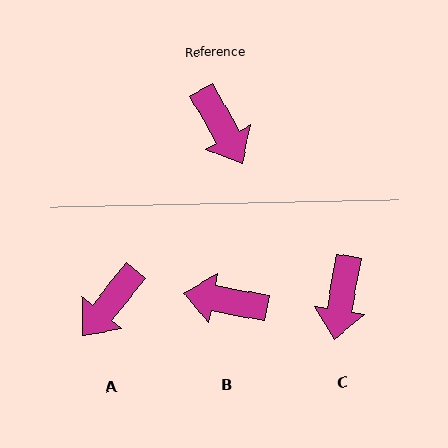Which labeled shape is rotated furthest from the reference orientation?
B, about 130 degrees away.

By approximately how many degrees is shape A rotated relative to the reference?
Approximately 69 degrees clockwise.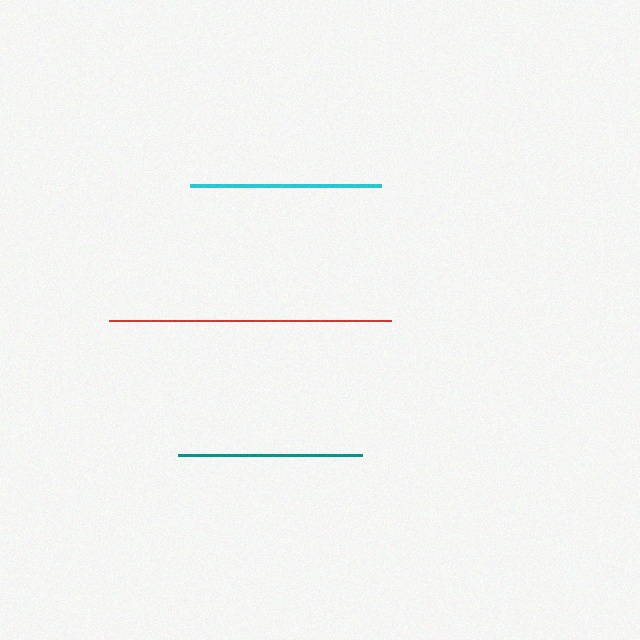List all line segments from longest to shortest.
From longest to shortest: red, cyan, teal.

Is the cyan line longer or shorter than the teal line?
The cyan line is longer than the teal line.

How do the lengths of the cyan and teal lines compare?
The cyan and teal lines are approximately the same length.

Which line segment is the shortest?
The teal line is the shortest at approximately 184 pixels.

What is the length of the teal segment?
The teal segment is approximately 184 pixels long.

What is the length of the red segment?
The red segment is approximately 282 pixels long.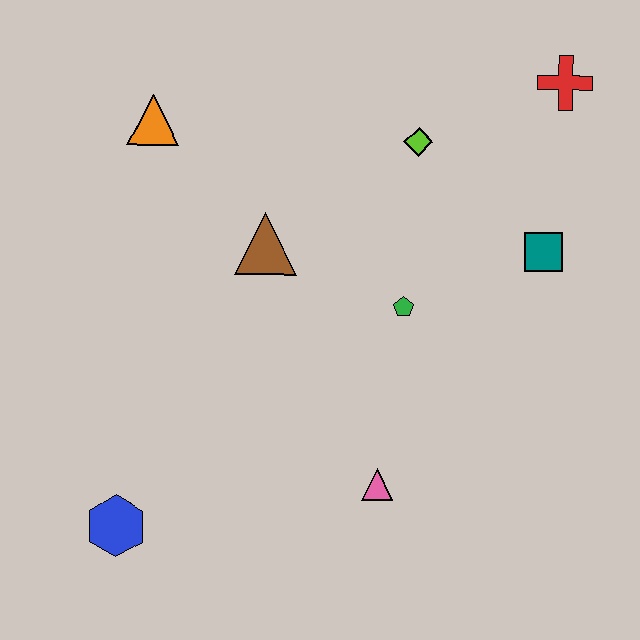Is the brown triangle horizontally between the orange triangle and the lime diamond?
Yes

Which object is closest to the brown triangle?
The green pentagon is closest to the brown triangle.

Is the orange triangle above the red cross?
No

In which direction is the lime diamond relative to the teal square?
The lime diamond is to the left of the teal square.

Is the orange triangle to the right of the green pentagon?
No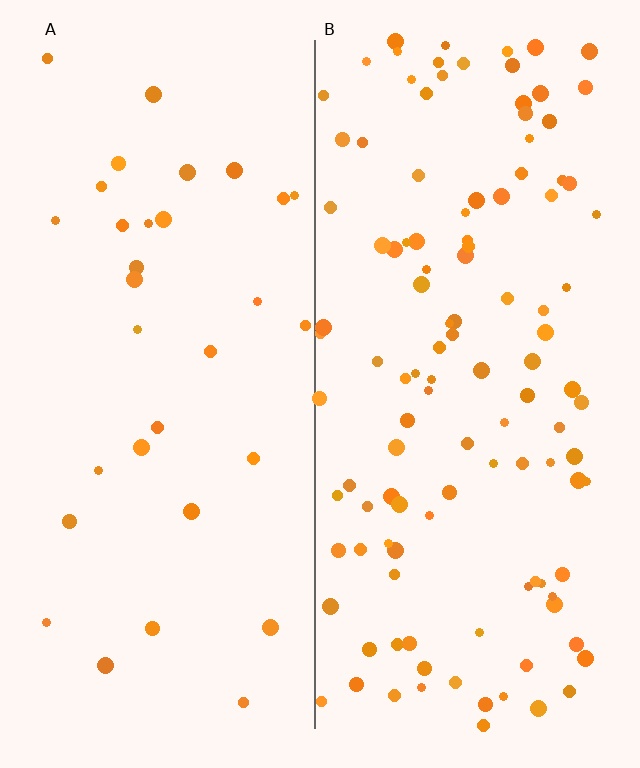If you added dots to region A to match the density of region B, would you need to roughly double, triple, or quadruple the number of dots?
Approximately quadruple.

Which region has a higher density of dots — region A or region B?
B (the right).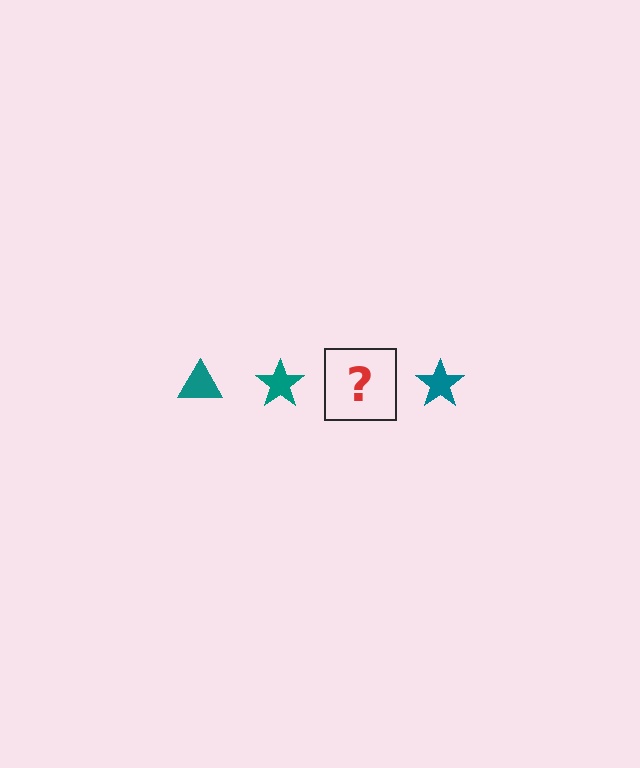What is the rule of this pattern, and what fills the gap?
The rule is that the pattern cycles through triangle, star shapes in teal. The gap should be filled with a teal triangle.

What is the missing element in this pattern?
The missing element is a teal triangle.